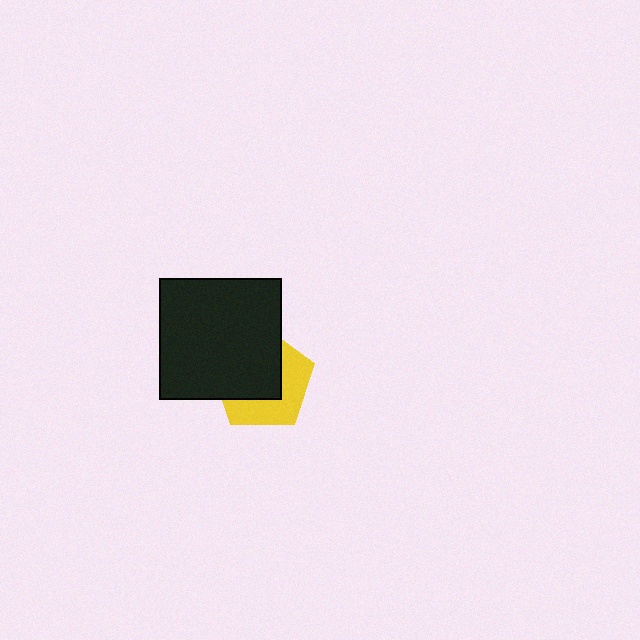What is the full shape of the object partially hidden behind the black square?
The partially hidden object is a yellow pentagon.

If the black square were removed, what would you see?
You would see the complete yellow pentagon.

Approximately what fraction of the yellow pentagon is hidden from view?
Roughly 55% of the yellow pentagon is hidden behind the black square.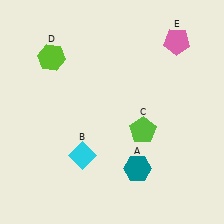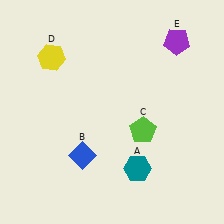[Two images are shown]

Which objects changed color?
B changed from cyan to blue. D changed from lime to yellow. E changed from pink to purple.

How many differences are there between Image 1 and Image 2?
There are 3 differences between the two images.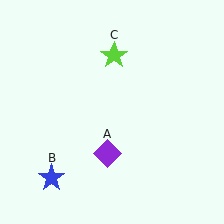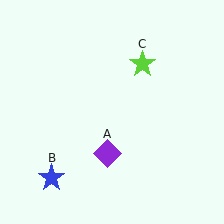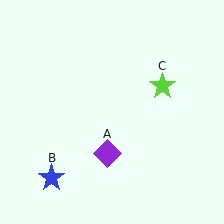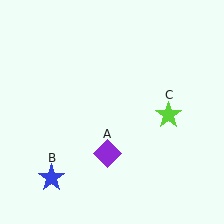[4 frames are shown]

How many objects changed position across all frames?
1 object changed position: lime star (object C).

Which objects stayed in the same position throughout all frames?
Purple diamond (object A) and blue star (object B) remained stationary.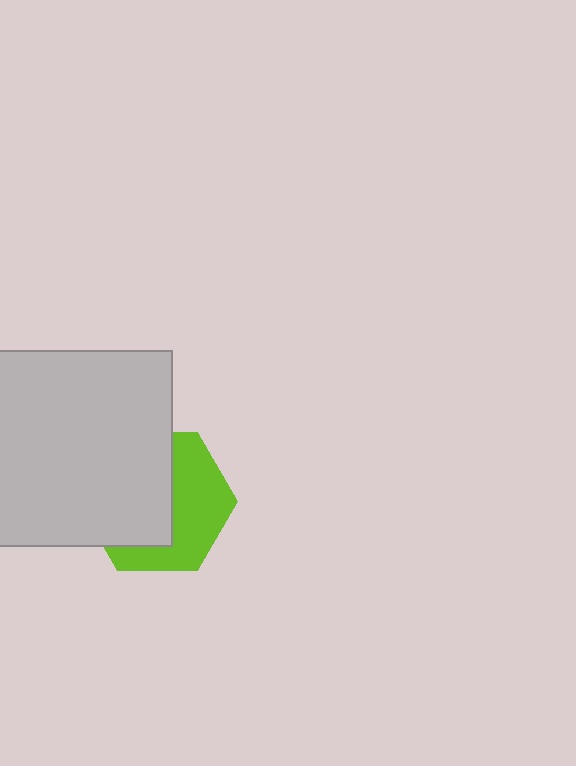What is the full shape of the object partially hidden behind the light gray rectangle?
The partially hidden object is a lime hexagon.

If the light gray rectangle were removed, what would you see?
You would see the complete lime hexagon.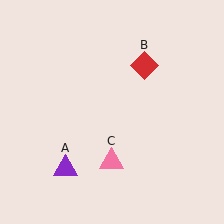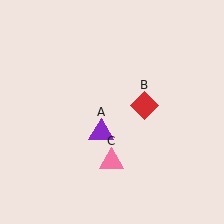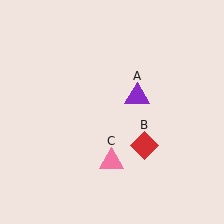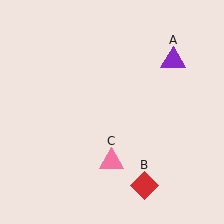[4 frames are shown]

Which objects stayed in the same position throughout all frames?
Pink triangle (object C) remained stationary.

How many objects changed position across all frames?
2 objects changed position: purple triangle (object A), red diamond (object B).